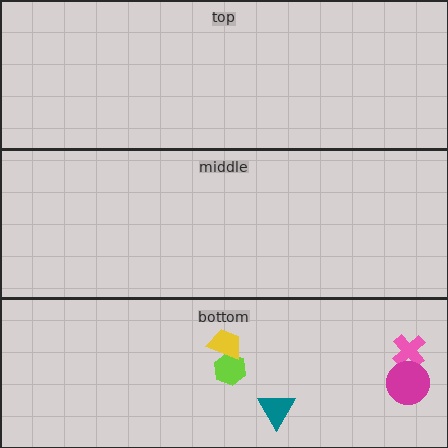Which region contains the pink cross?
The bottom region.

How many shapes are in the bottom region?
5.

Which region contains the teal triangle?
The bottom region.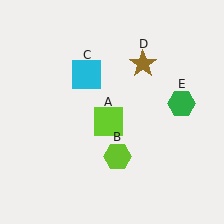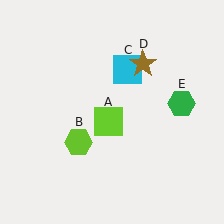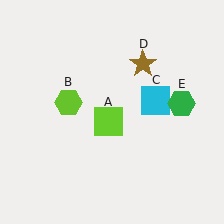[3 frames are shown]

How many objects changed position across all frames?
2 objects changed position: lime hexagon (object B), cyan square (object C).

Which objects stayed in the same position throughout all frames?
Lime square (object A) and brown star (object D) and green hexagon (object E) remained stationary.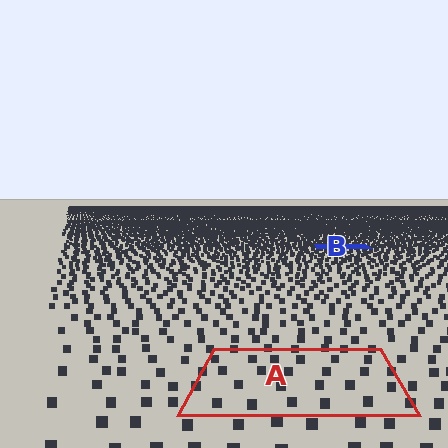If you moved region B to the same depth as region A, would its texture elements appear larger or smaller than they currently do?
They would appear larger. At a closer depth, the same texture elements are projected at a bigger on-screen size.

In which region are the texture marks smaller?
The texture marks are smaller in region B, because it is farther away.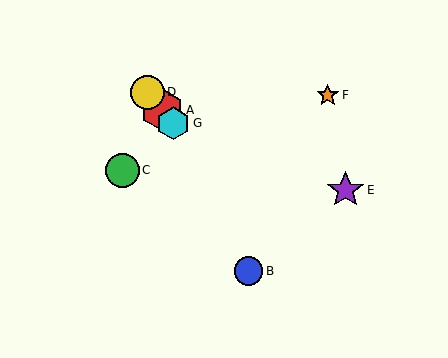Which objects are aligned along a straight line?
Objects A, D, G are aligned along a straight line.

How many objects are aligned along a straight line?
3 objects (A, D, G) are aligned along a straight line.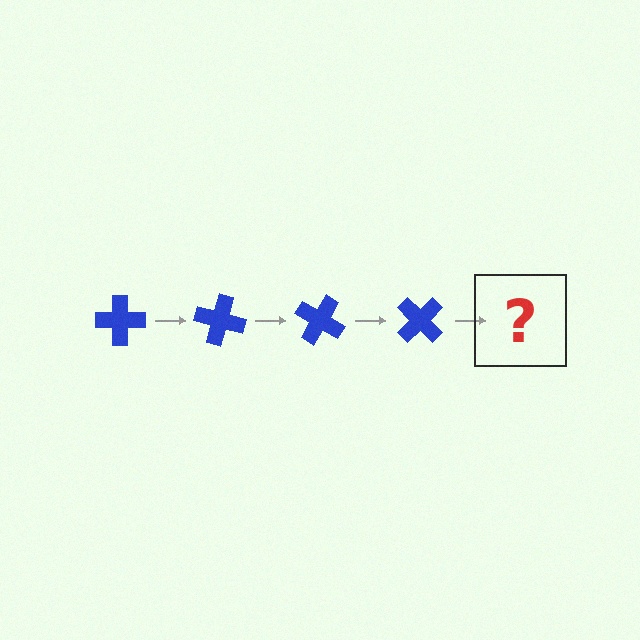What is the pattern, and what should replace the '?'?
The pattern is that the cross rotates 15 degrees each step. The '?' should be a blue cross rotated 60 degrees.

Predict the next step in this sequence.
The next step is a blue cross rotated 60 degrees.